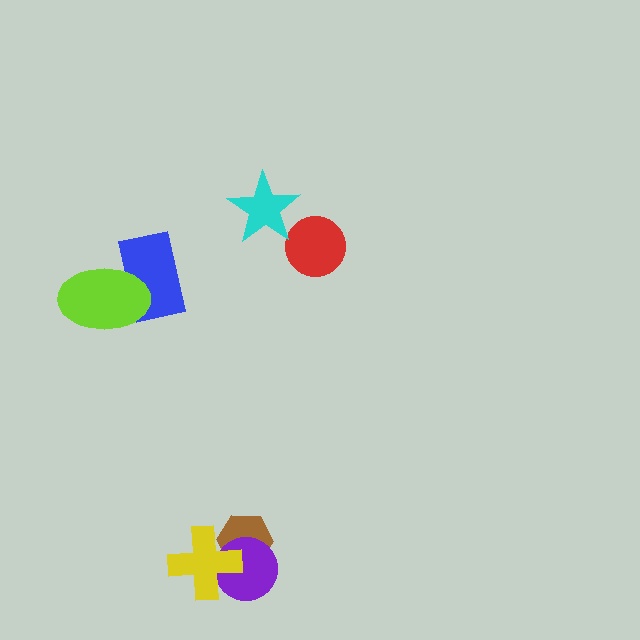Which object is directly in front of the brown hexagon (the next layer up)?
The purple circle is directly in front of the brown hexagon.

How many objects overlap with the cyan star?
0 objects overlap with the cyan star.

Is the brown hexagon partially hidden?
Yes, it is partially covered by another shape.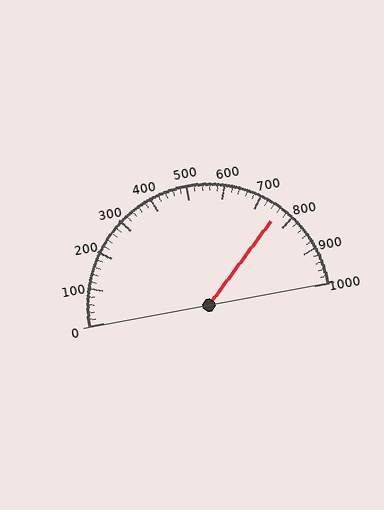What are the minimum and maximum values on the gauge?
The gauge ranges from 0 to 1000.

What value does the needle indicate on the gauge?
The needle indicates approximately 760.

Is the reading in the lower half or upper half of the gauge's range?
The reading is in the upper half of the range (0 to 1000).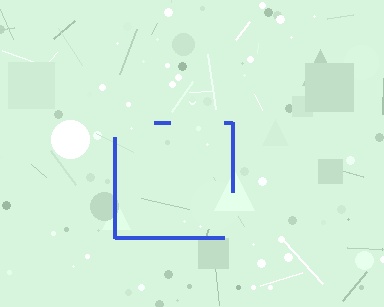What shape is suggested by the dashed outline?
The dashed outline suggests a square.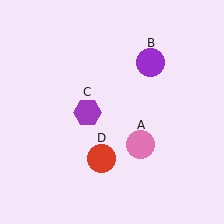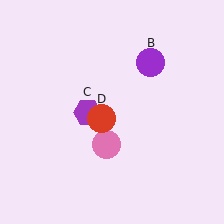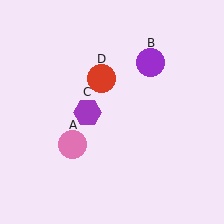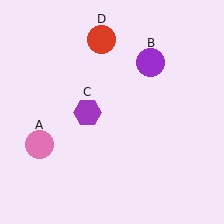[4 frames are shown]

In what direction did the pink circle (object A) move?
The pink circle (object A) moved left.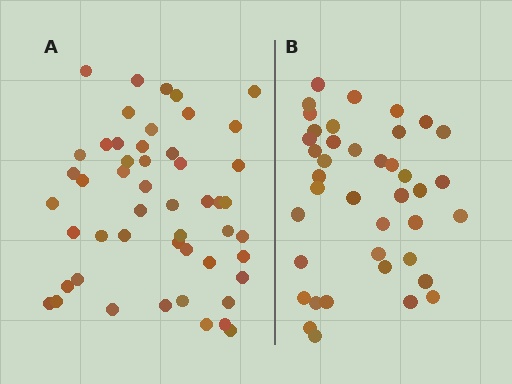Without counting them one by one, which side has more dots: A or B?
Region A (the left region) has more dots.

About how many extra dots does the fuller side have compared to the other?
Region A has roughly 10 or so more dots than region B.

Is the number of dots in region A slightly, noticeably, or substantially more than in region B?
Region A has noticeably more, but not dramatically so. The ratio is roughly 1.2 to 1.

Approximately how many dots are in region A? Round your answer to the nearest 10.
About 50 dots.